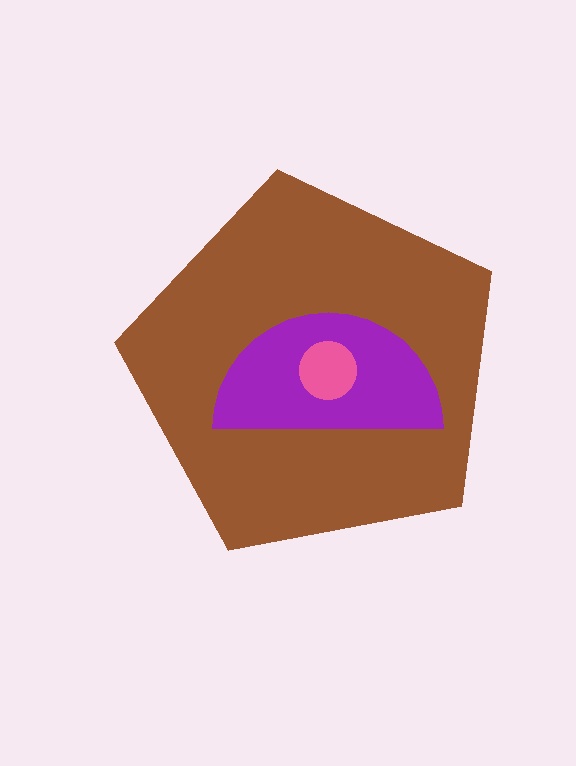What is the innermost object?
The pink circle.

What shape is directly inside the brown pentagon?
The purple semicircle.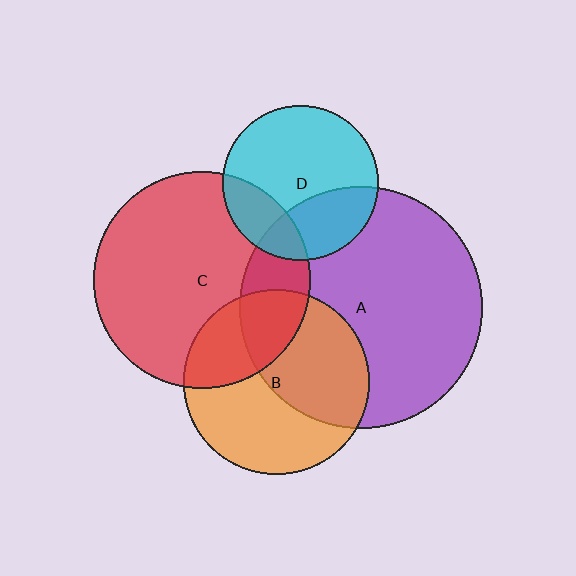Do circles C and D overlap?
Yes.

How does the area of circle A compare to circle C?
Approximately 1.2 times.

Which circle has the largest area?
Circle A (purple).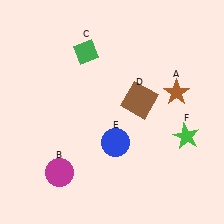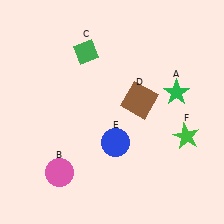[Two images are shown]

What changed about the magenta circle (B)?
In Image 1, B is magenta. In Image 2, it changed to pink.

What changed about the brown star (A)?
In Image 1, A is brown. In Image 2, it changed to green.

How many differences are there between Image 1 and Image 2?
There are 2 differences between the two images.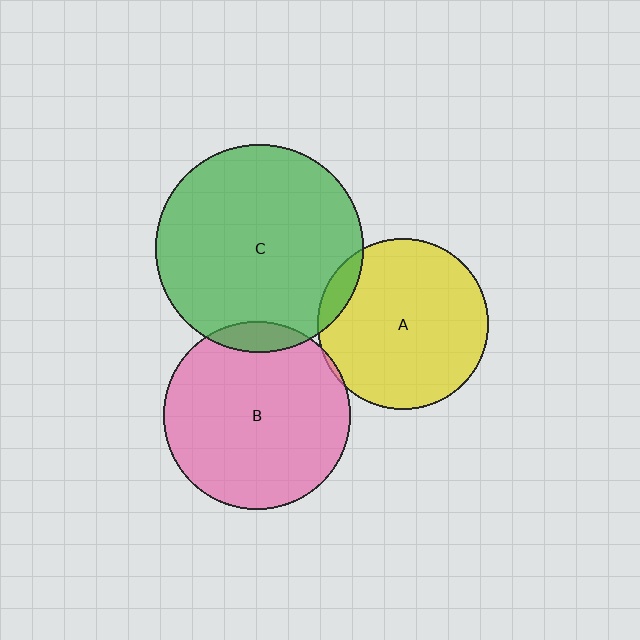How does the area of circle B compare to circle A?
Approximately 1.2 times.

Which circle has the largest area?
Circle C (green).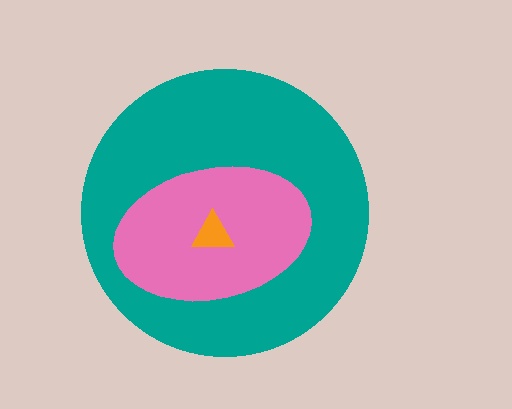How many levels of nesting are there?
3.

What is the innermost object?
The orange triangle.